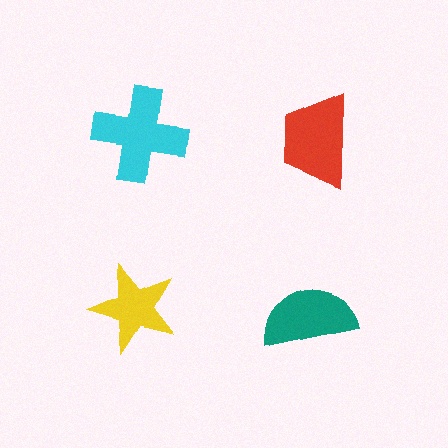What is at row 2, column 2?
A teal semicircle.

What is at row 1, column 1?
A cyan cross.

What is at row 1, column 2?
A red trapezoid.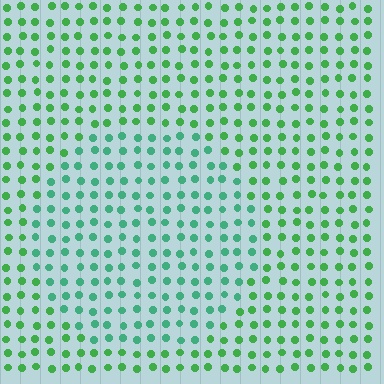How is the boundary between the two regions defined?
The boundary is defined purely by a slight shift in hue (about 30 degrees). Spacing, size, and orientation are identical on both sides.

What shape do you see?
I see a circle.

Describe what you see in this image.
The image is filled with small green elements in a uniform arrangement. A circle-shaped region is visible where the elements are tinted to a slightly different hue, forming a subtle color boundary.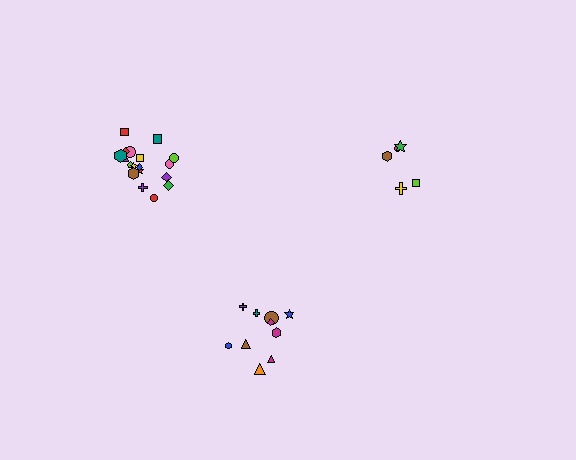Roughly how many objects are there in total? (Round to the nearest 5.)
Roughly 35 objects in total.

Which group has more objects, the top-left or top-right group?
The top-left group.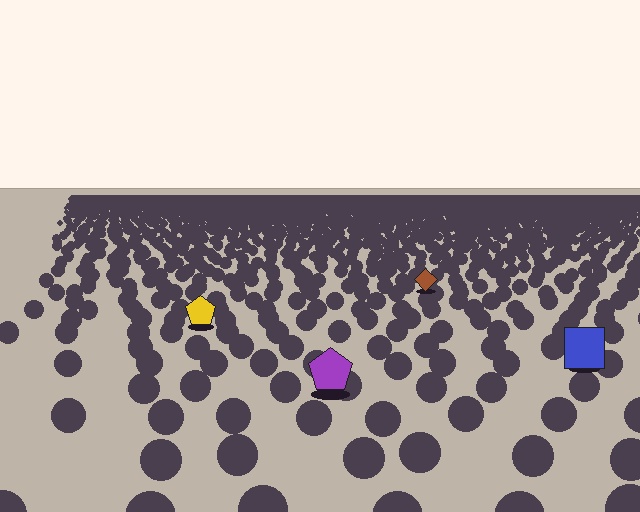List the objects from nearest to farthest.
From nearest to farthest: the purple pentagon, the blue square, the yellow pentagon, the brown diamond.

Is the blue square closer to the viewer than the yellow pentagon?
Yes. The blue square is closer — you can tell from the texture gradient: the ground texture is coarser near it.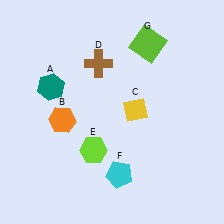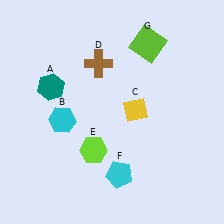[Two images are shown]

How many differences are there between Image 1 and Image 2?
There is 1 difference between the two images.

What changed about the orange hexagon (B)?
In Image 1, B is orange. In Image 2, it changed to cyan.